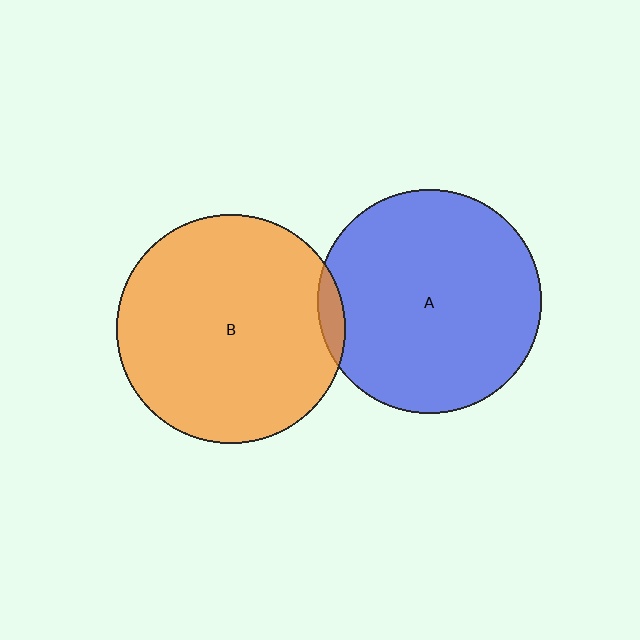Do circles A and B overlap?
Yes.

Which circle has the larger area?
Circle B (orange).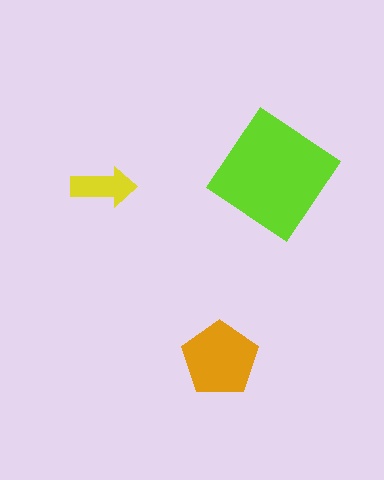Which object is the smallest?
The yellow arrow.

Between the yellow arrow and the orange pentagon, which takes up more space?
The orange pentagon.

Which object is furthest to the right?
The lime diamond is rightmost.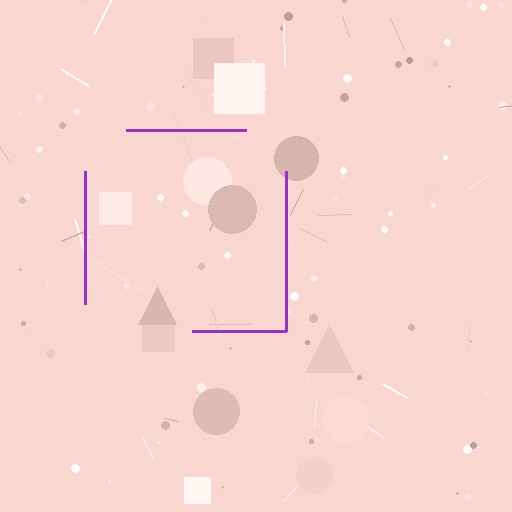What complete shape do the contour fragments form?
The contour fragments form a square.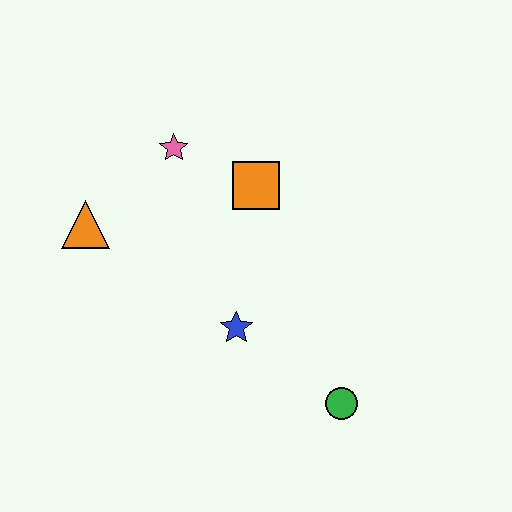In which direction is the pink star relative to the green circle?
The pink star is above the green circle.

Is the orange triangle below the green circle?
No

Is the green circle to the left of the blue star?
No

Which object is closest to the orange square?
The pink star is closest to the orange square.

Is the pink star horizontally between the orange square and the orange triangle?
Yes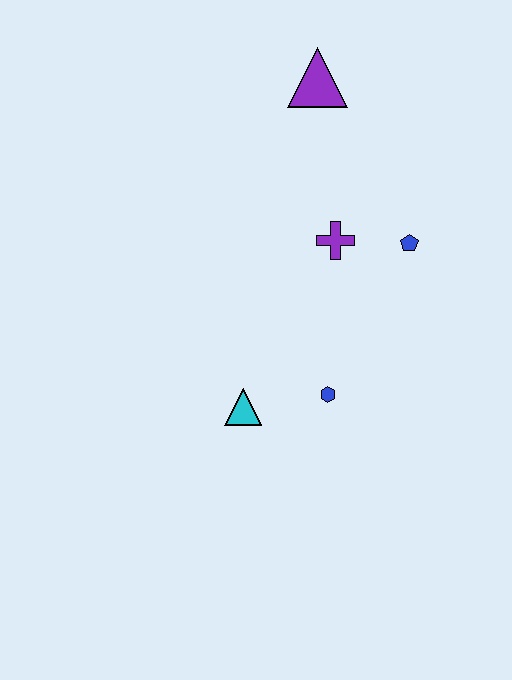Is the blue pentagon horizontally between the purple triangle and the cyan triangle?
No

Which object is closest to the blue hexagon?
The cyan triangle is closest to the blue hexagon.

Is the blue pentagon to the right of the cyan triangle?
Yes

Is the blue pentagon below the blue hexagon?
No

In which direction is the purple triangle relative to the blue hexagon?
The purple triangle is above the blue hexagon.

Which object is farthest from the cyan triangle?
The purple triangle is farthest from the cyan triangle.